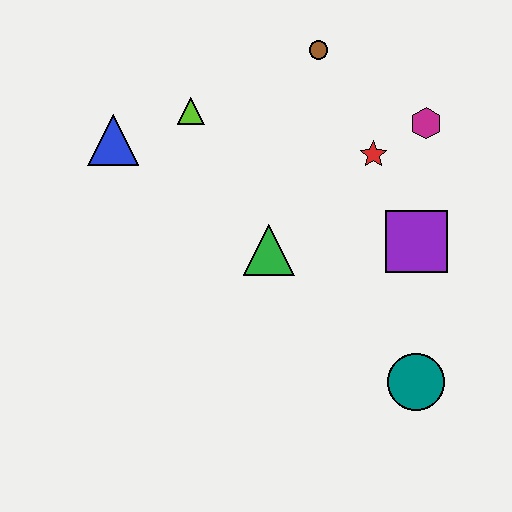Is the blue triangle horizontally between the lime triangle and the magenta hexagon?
No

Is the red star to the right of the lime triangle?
Yes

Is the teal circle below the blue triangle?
Yes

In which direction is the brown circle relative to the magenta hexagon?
The brown circle is to the left of the magenta hexagon.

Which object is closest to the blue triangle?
The lime triangle is closest to the blue triangle.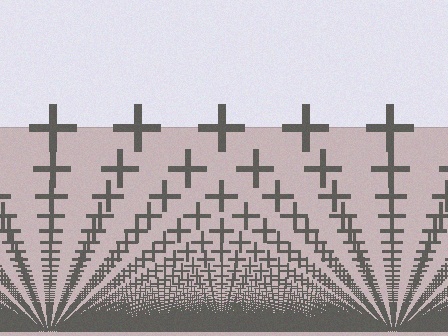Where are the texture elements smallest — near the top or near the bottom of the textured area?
Near the bottom.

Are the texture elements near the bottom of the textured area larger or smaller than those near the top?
Smaller. The gradient is inverted — elements near the bottom are smaller and denser.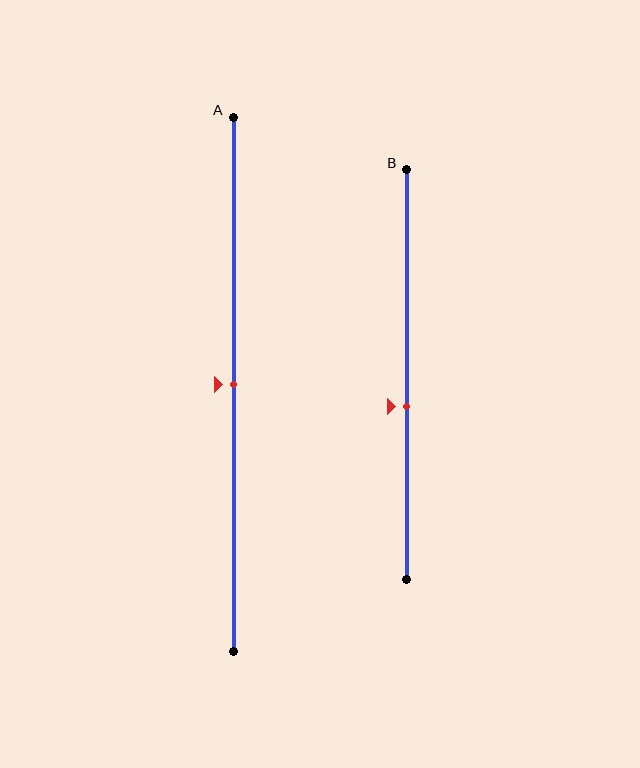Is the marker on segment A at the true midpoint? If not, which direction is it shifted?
Yes, the marker on segment A is at the true midpoint.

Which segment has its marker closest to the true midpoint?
Segment A has its marker closest to the true midpoint.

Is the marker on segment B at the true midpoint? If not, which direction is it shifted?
No, the marker on segment B is shifted downward by about 8% of the segment length.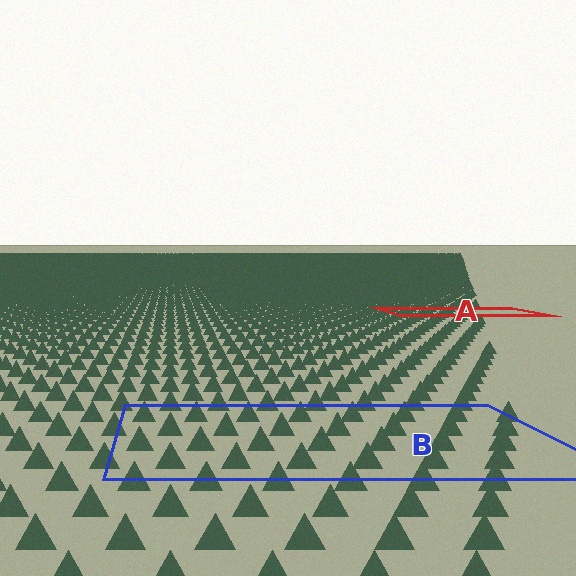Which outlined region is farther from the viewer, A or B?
Region A is farther from the viewer — the texture elements inside it appear smaller and more densely packed.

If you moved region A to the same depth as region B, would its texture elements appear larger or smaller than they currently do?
They would appear larger. At a closer depth, the same texture elements are projected at a bigger on-screen size.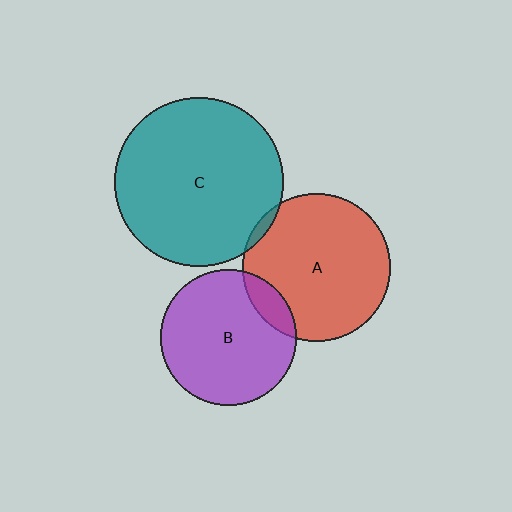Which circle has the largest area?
Circle C (teal).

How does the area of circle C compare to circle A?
Approximately 1.3 times.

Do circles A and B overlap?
Yes.